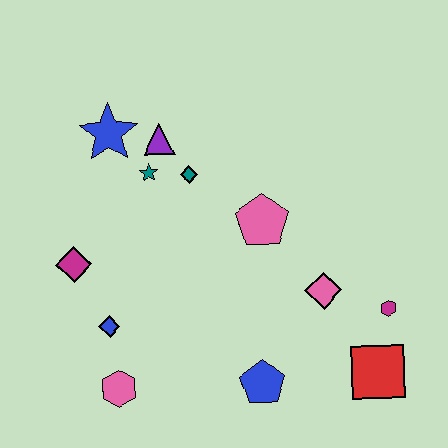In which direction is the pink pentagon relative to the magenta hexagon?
The pink pentagon is to the left of the magenta hexagon.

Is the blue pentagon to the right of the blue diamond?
Yes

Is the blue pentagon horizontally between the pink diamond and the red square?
No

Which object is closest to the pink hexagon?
The blue diamond is closest to the pink hexagon.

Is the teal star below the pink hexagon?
No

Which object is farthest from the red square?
The blue star is farthest from the red square.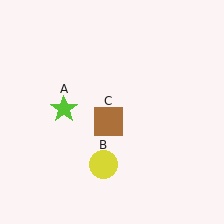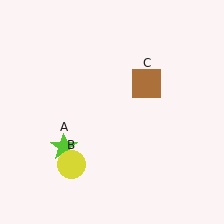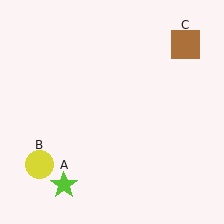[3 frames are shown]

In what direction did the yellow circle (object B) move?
The yellow circle (object B) moved left.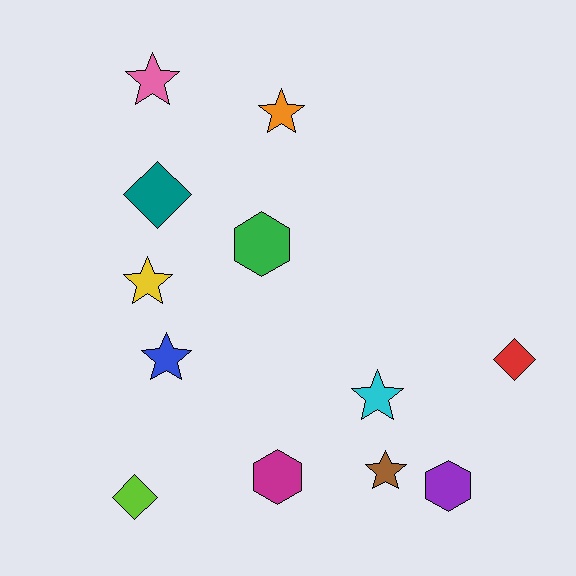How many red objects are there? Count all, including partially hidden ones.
There is 1 red object.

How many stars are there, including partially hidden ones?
There are 6 stars.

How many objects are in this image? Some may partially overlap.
There are 12 objects.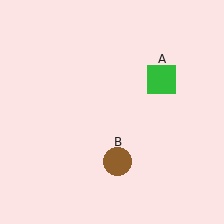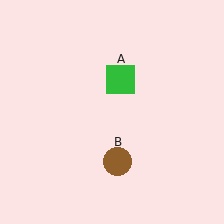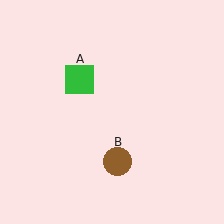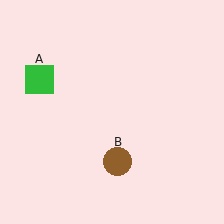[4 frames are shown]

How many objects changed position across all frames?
1 object changed position: green square (object A).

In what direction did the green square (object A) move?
The green square (object A) moved left.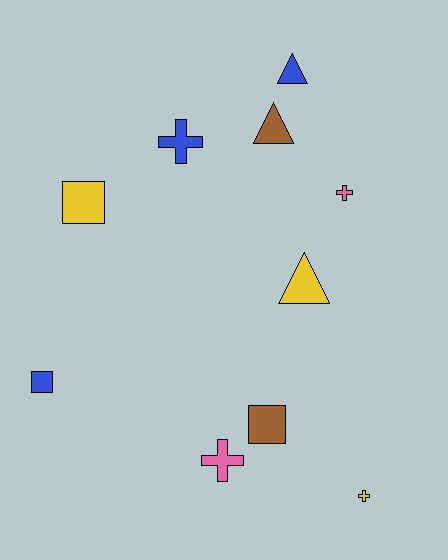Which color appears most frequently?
Yellow, with 3 objects.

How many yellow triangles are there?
There is 1 yellow triangle.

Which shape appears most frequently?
Cross, with 4 objects.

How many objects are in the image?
There are 10 objects.